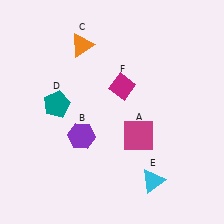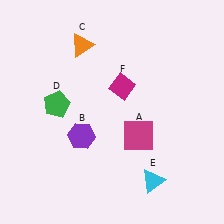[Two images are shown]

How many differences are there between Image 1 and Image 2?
There is 1 difference between the two images.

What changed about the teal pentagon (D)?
In Image 1, D is teal. In Image 2, it changed to green.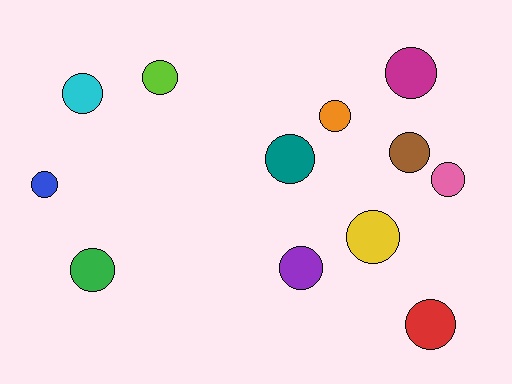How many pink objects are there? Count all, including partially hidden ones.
There is 1 pink object.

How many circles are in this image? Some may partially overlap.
There are 12 circles.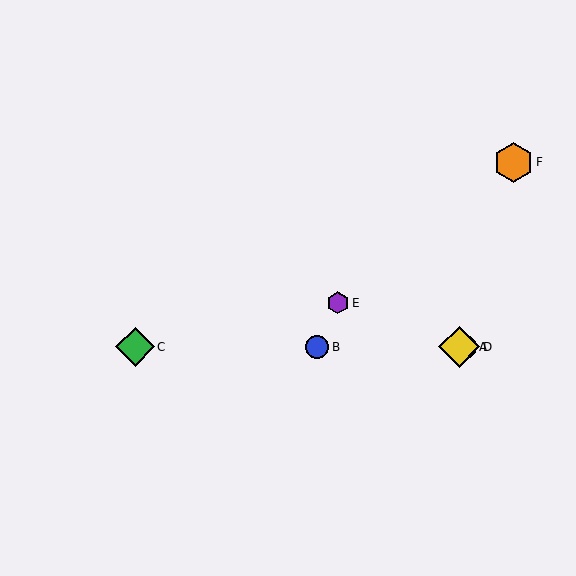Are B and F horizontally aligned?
No, B is at y≈347 and F is at y≈162.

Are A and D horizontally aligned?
Yes, both are at y≈347.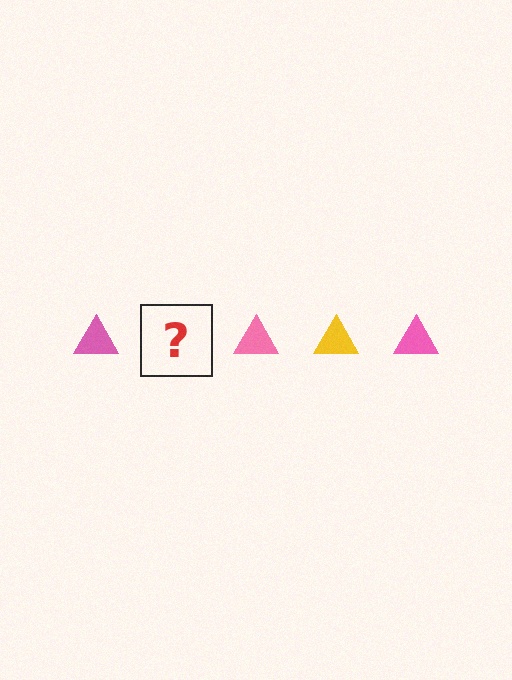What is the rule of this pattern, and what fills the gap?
The rule is that the pattern cycles through pink, yellow triangles. The gap should be filled with a yellow triangle.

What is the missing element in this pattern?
The missing element is a yellow triangle.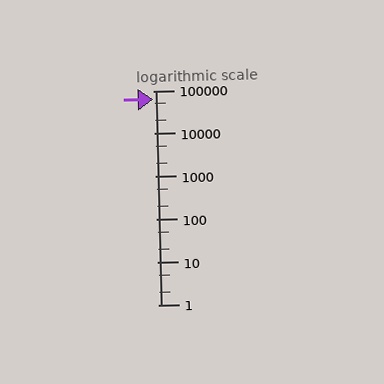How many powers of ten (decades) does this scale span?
The scale spans 5 decades, from 1 to 100000.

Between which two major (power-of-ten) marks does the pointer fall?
The pointer is between 10000 and 100000.